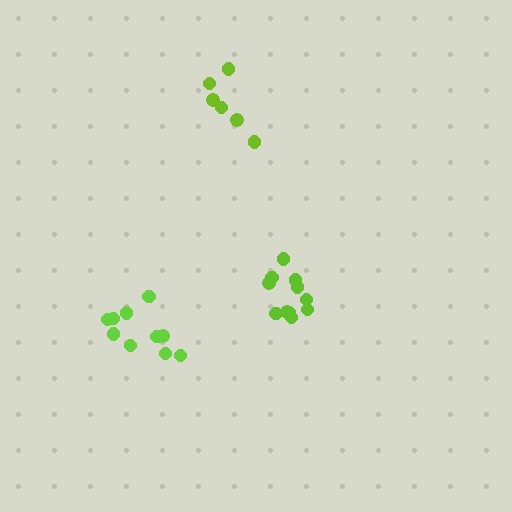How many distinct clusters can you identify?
There are 3 distinct clusters.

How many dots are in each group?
Group 1: 6 dots, Group 2: 11 dots, Group 3: 10 dots (27 total).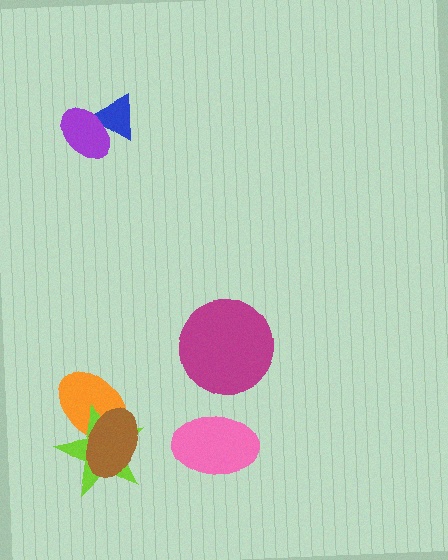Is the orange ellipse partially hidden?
Yes, it is partially covered by another shape.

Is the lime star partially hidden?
Yes, it is partially covered by another shape.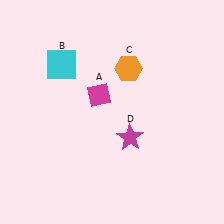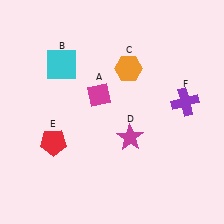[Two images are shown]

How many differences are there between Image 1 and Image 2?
There are 2 differences between the two images.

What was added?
A red pentagon (E), a purple cross (F) were added in Image 2.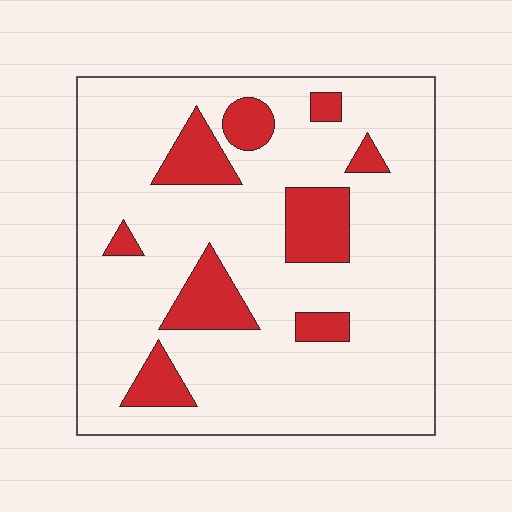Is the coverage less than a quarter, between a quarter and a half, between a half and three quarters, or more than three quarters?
Less than a quarter.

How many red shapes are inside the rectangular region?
9.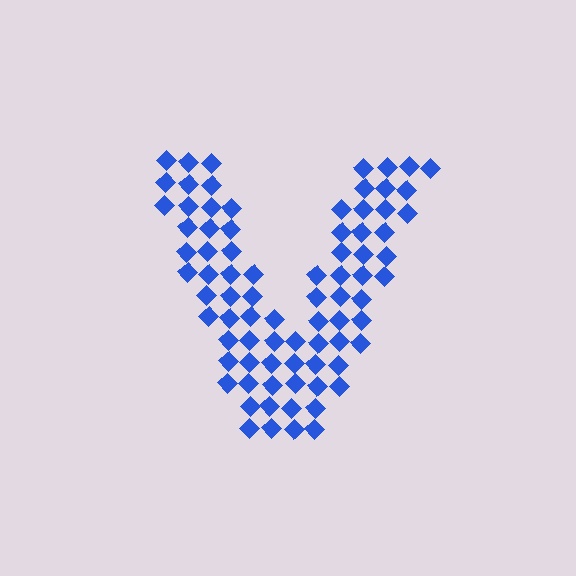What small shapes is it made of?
It is made of small diamonds.